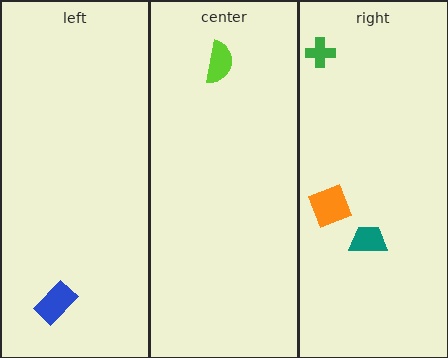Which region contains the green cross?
The right region.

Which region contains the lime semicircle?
The center region.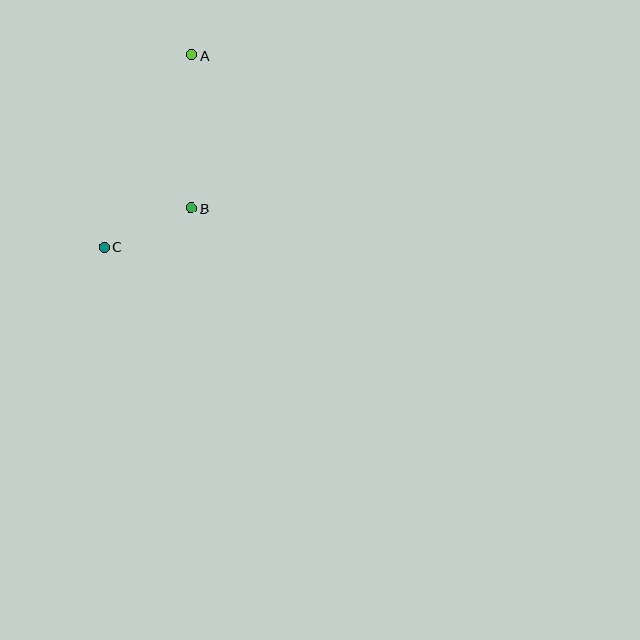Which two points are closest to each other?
Points B and C are closest to each other.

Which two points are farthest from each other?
Points A and C are farthest from each other.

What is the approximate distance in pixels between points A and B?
The distance between A and B is approximately 153 pixels.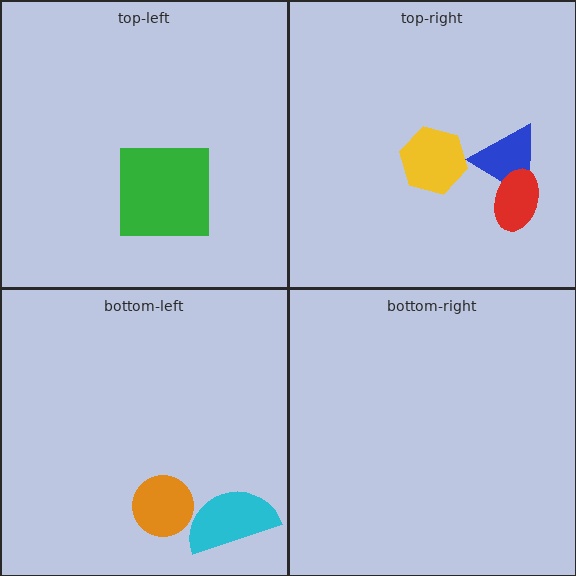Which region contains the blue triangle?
The top-right region.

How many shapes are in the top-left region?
1.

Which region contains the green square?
The top-left region.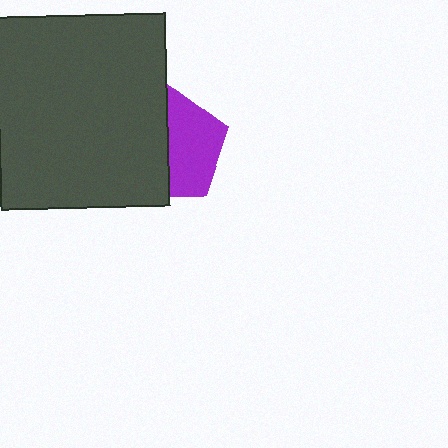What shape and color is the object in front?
The object in front is a dark gray rectangle.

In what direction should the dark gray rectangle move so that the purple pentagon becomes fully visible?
The dark gray rectangle should move left. That is the shortest direction to clear the overlap and leave the purple pentagon fully visible.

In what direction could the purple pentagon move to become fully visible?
The purple pentagon could move right. That would shift it out from behind the dark gray rectangle entirely.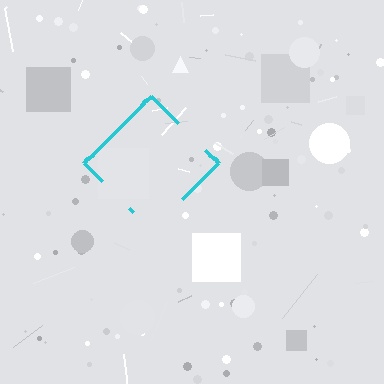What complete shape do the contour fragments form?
The contour fragments form a diamond.